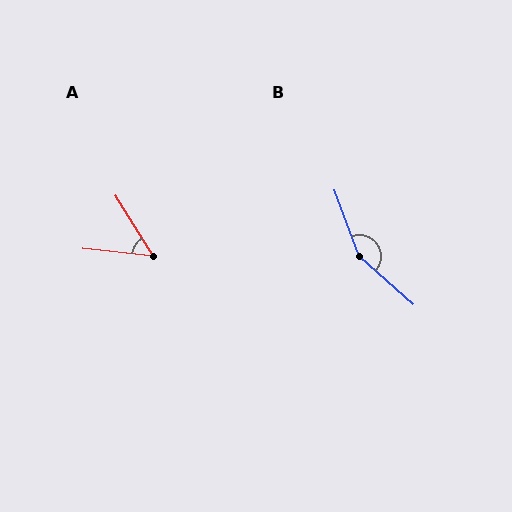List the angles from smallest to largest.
A (52°), B (152°).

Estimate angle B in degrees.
Approximately 152 degrees.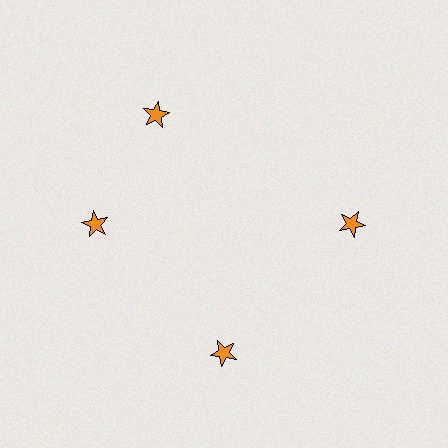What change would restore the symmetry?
The symmetry would be restored by rotating it back into even spacing with its neighbors so that all 4 stars sit at equal angles and equal distance from the center.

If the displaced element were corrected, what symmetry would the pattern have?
It would have 4-fold rotational symmetry — the pattern would map onto itself every 90 degrees.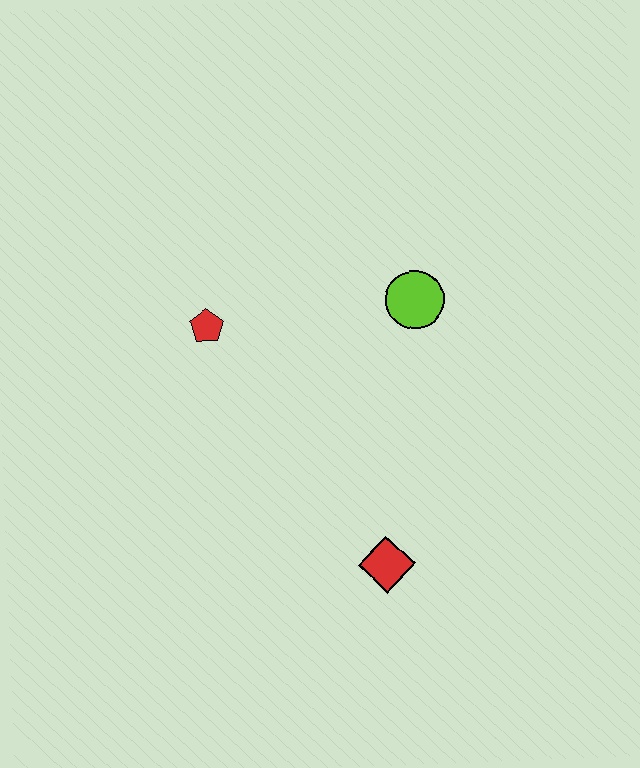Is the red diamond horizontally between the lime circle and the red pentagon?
Yes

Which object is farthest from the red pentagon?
The red diamond is farthest from the red pentagon.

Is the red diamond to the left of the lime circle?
Yes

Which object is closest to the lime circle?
The red pentagon is closest to the lime circle.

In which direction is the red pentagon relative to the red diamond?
The red pentagon is above the red diamond.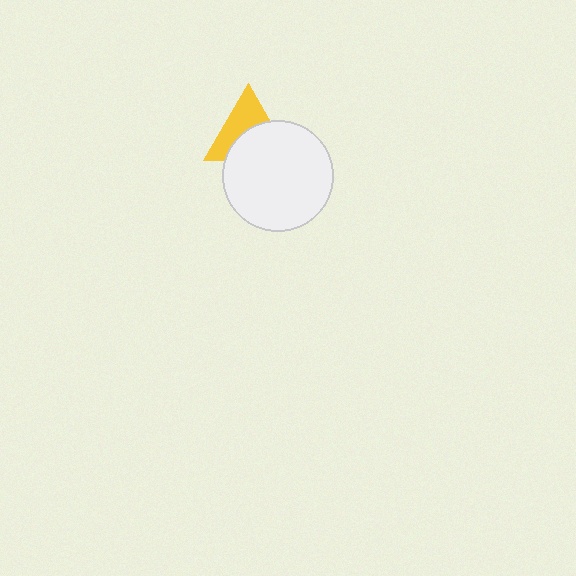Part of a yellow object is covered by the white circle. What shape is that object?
It is a triangle.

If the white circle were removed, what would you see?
You would see the complete yellow triangle.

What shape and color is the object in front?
The object in front is a white circle.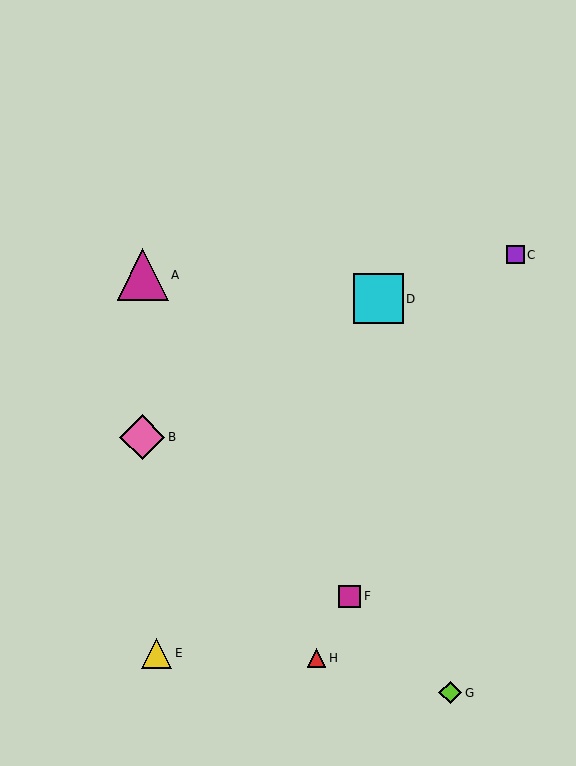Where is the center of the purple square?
The center of the purple square is at (516, 255).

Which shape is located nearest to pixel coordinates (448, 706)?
The lime diamond (labeled G) at (450, 693) is nearest to that location.